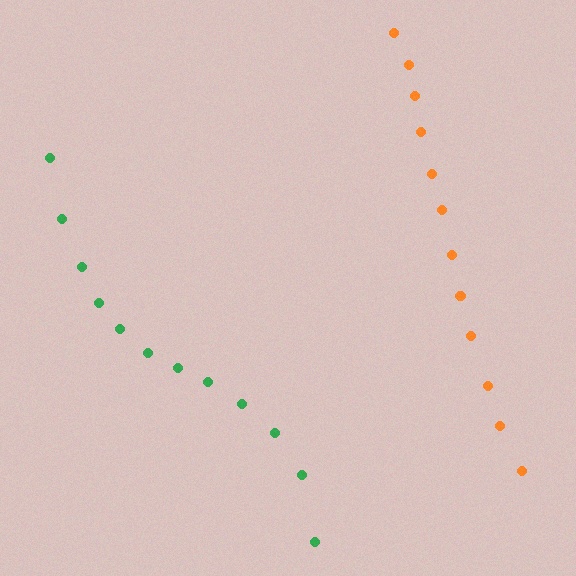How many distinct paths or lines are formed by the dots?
There are 2 distinct paths.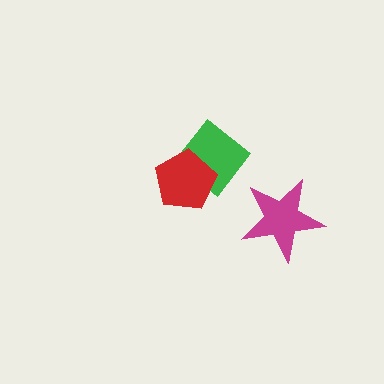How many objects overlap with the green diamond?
1 object overlaps with the green diamond.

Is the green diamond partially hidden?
Yes, it is partially covered by another shape.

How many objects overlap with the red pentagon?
1 object overlaps with the red pentagon.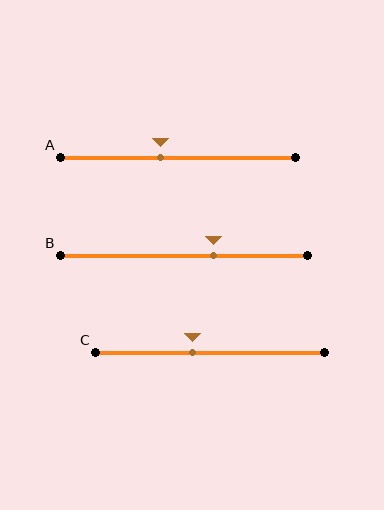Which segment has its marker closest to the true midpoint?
Segment C has its marker closest to the true midpoint.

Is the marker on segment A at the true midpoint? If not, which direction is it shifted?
No, the marker on segment A is shifted to the left by about 8% of the segment length.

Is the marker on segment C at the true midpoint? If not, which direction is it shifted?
No, the marker on segment C is shifted to the left by about 7% of the segment length.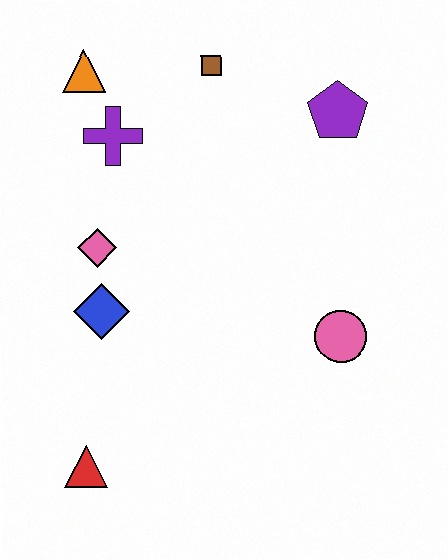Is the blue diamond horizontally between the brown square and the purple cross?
No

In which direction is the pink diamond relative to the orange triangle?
The pink diamond is below the orange triangle.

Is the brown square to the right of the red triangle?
Yes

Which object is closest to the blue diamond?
The pink diamond is closest to the blue diamond.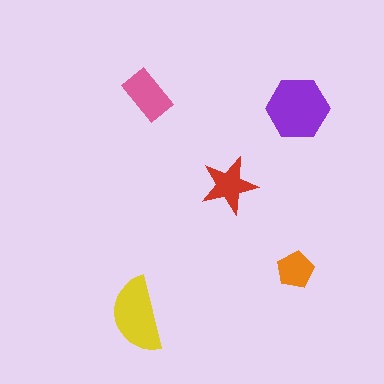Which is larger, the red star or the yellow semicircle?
The yellow semicircle.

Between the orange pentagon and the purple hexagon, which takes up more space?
The purple hexagon.